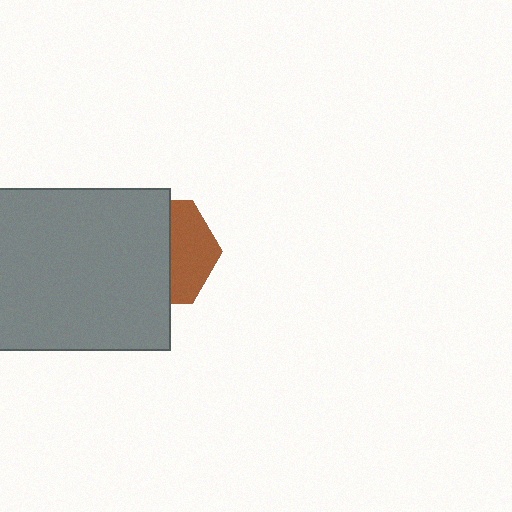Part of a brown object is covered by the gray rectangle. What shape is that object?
It is a hexagon.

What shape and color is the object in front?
The object in front is a gray rectangle.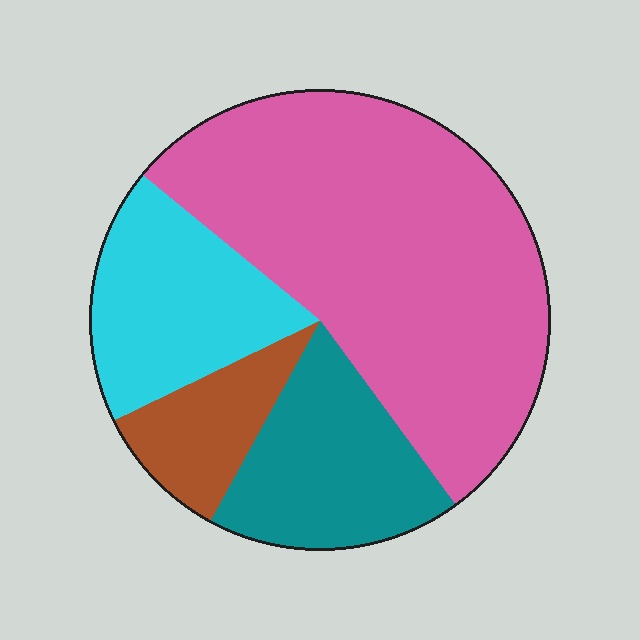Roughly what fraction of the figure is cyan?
Cyan takes up about one sixth (1/6) of the figure.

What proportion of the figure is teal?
Teal takes up less than a quarter of the figure.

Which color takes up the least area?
Brown, at roughly 10%.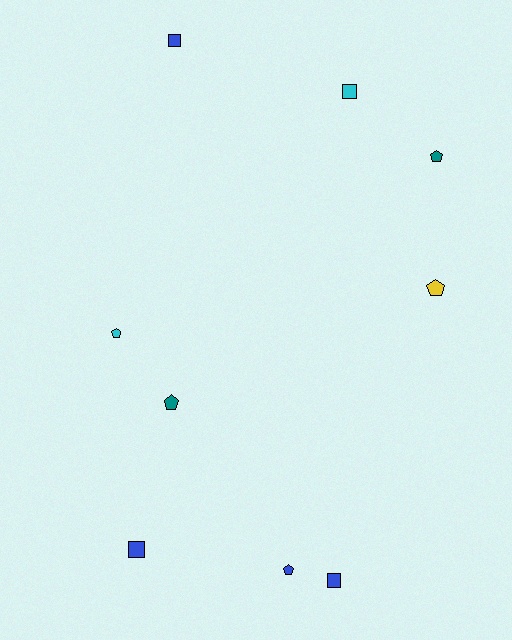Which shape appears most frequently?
Pentagon, with 5 objects.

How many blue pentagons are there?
There is 1 blue pentagon.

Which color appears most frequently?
Blue, with 4 objects.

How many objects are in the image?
There are 9 objects.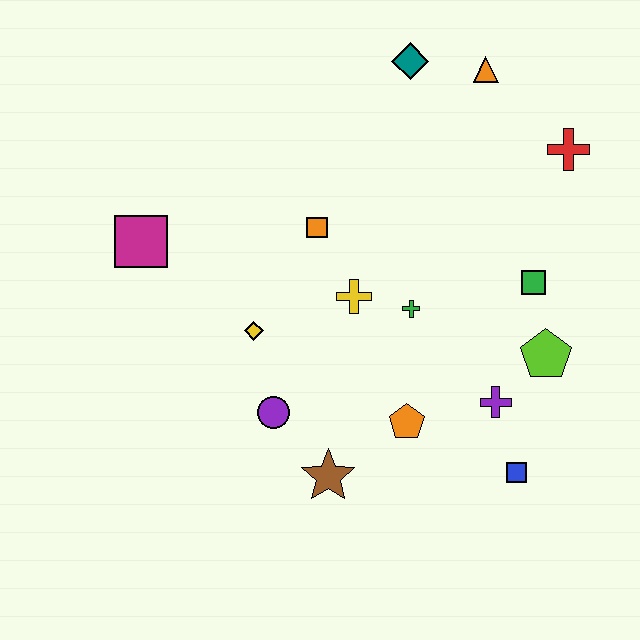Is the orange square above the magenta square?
Yes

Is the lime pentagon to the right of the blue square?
Yes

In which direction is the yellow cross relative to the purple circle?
The yellow cross is above the purple circle.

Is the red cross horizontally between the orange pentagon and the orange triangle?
No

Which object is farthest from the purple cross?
The magenta square is farthest from the purple cross.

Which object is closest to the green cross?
The yellow cross is closest to the green cross.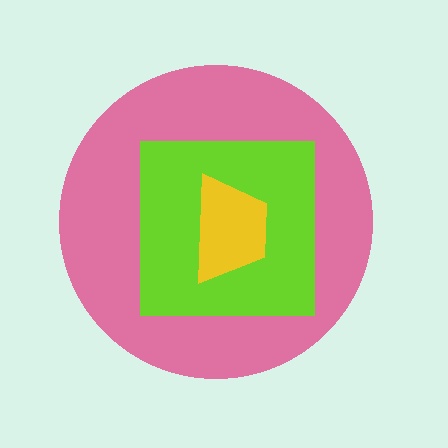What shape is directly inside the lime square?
The yellow trapezoid.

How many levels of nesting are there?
3.